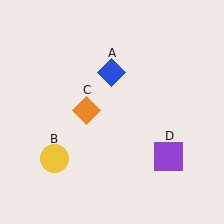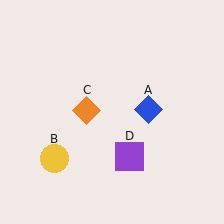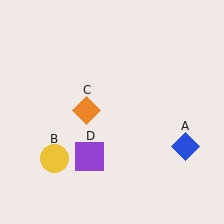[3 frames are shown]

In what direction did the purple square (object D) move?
The purple square (object D) moved left.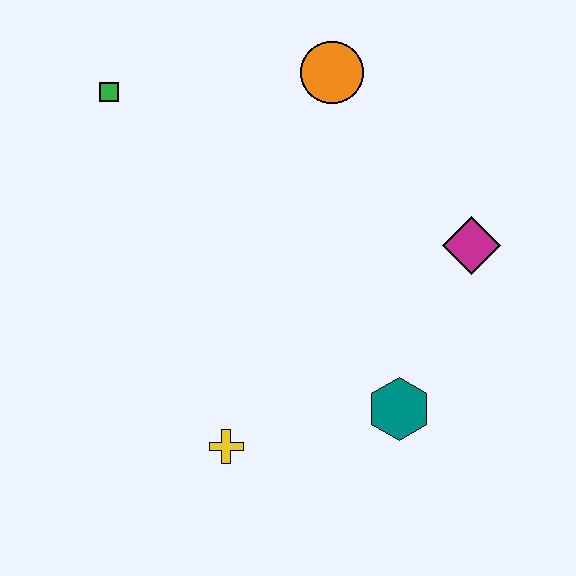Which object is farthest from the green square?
The teal hexagon is farthest from the green square.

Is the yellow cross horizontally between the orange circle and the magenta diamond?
No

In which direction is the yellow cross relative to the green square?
The yellow cross is below the green square.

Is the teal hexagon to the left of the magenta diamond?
Yes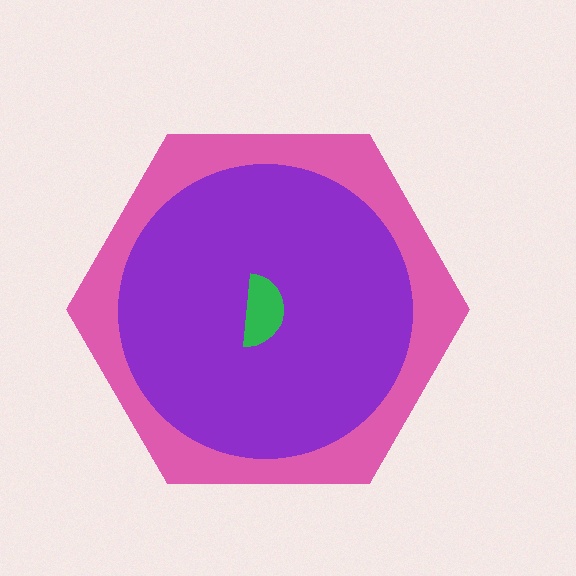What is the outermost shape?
The pink hexagon.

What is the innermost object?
The green semicircle.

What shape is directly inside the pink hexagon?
The purple circle.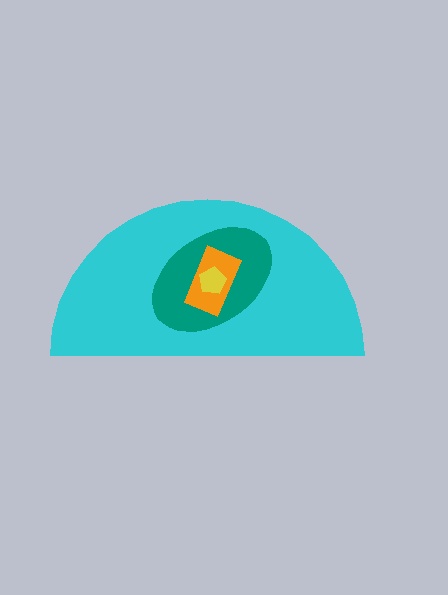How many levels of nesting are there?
4.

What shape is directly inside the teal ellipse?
The orange rectangle.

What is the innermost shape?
The yellow pentagon.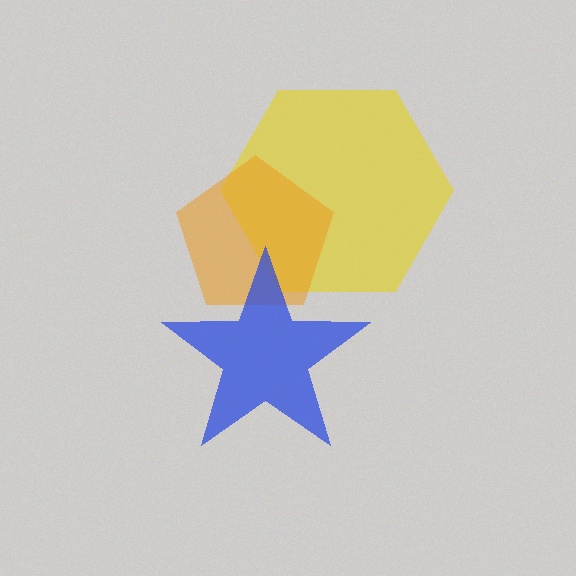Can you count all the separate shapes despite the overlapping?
Yes, there are 3 separate shapes.